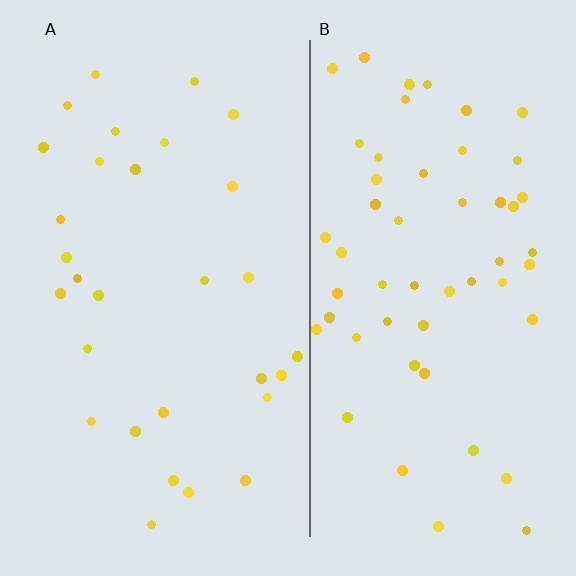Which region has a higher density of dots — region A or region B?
B (the right).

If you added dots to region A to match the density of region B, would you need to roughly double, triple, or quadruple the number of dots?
Approximately double.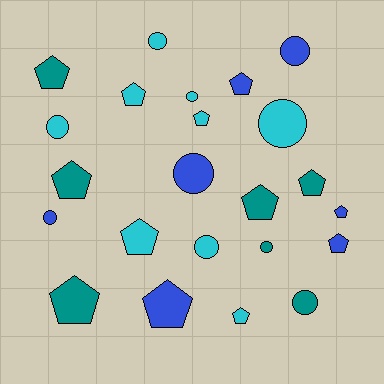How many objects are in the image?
There are 23 objects.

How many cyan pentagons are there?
There are 4 cyan pentagons.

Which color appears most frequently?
Cyan, with 9 objects.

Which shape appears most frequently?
Pentagon, with 13 objects.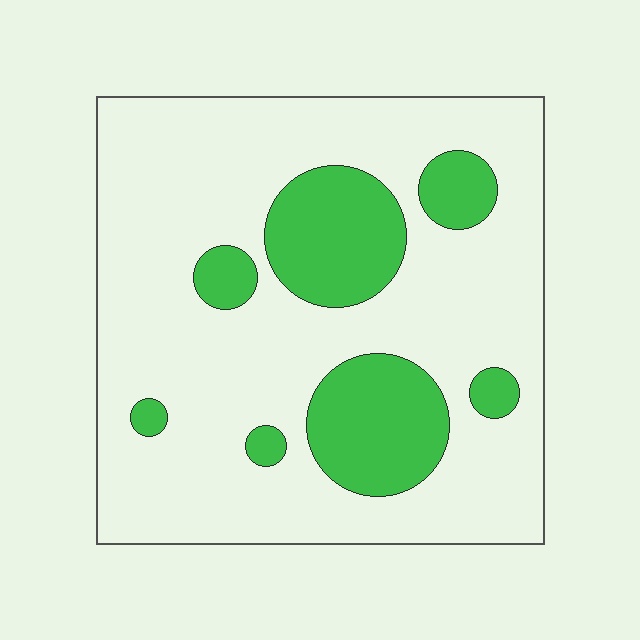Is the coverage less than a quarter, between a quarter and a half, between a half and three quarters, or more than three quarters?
Less than a quarter.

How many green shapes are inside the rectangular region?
7.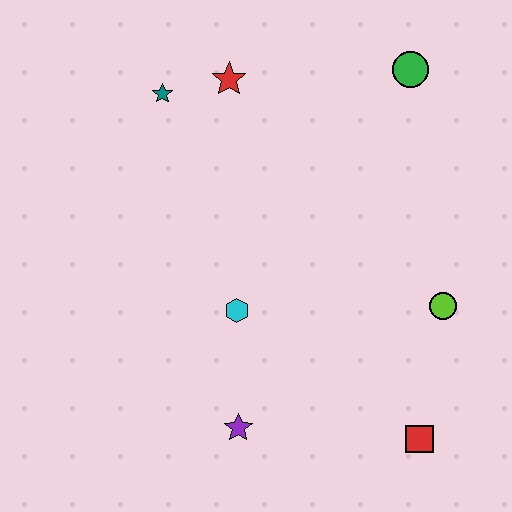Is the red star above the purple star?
Yes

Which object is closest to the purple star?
The cyan hexagon is closest to the purple star.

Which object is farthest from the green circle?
The purple star is farthest from the green circle.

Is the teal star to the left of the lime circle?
Yes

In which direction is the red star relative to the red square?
The red star is above the red square.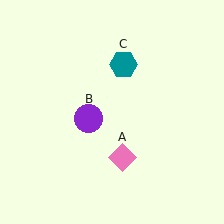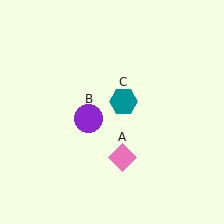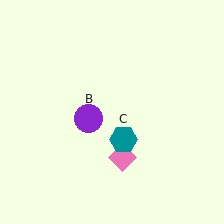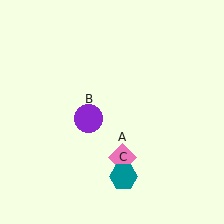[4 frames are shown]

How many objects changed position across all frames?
1 object changed position: teal hexagon (object C).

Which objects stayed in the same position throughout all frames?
Pink diamond (object A) and purple circle (object B) remained stationary.